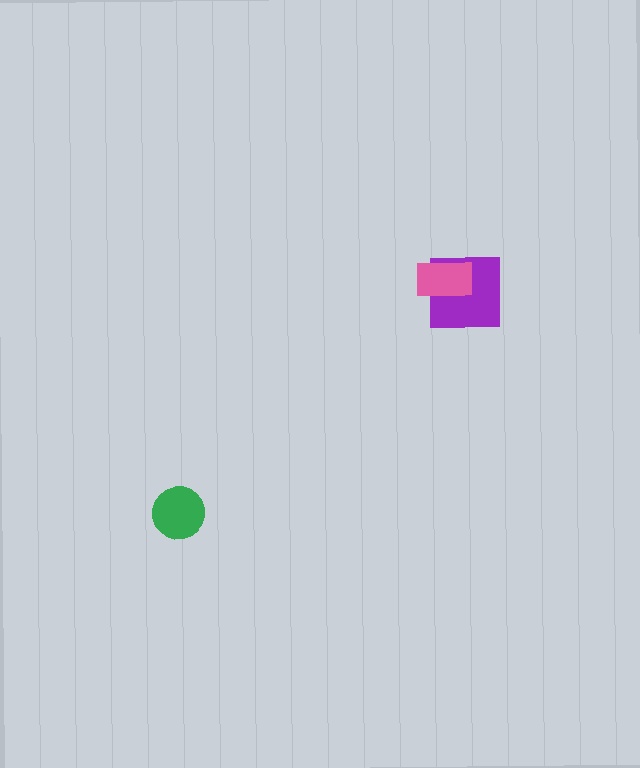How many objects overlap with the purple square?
1 object overlaps with the purple square.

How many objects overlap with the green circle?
0 objects overlap with the green circle.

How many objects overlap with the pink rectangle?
1 object overlaps with the pink rectangle.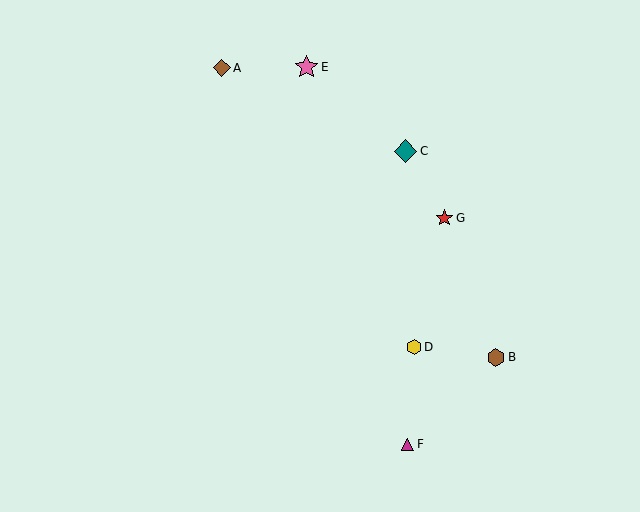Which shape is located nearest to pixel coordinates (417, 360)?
The yellow hexagon (labeled D) at (414, 347) is nearest to that location.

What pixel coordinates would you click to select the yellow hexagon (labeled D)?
Click at (414, 347) to select the yellow hexagon D.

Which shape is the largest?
The pink star (labeled E) is the largest.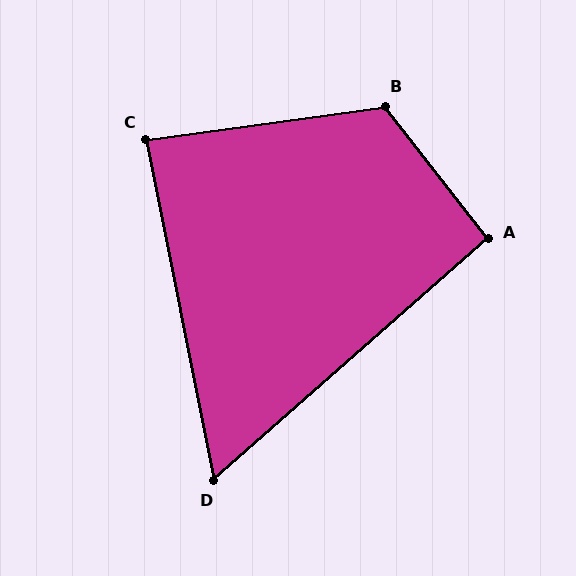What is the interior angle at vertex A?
Approximately 93 degrees (approximately right).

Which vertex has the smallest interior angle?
D, at approximately 60 degrees.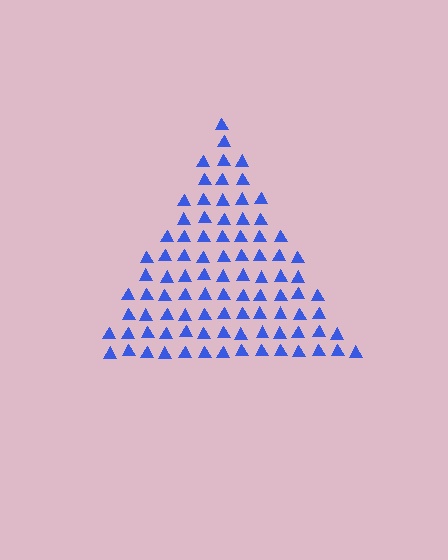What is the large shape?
The large shape is a triangle.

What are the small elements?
The small elements are triangles.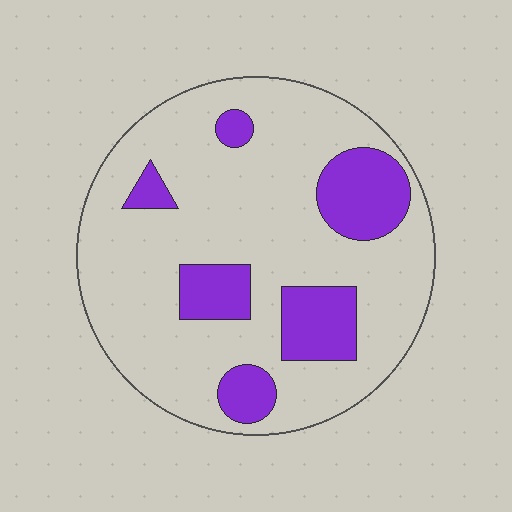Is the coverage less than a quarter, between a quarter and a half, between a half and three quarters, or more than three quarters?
Less than a quarter.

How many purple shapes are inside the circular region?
6.